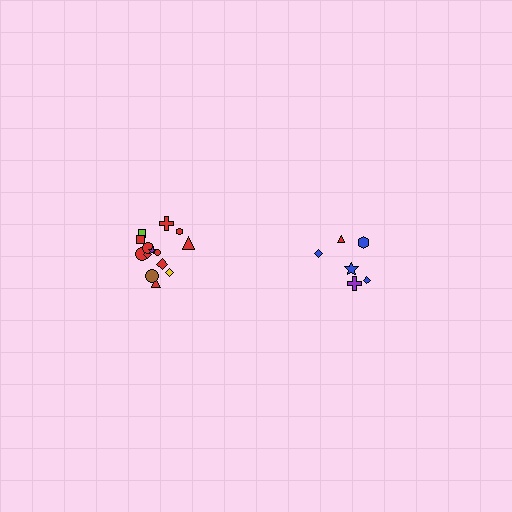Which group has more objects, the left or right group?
The left group.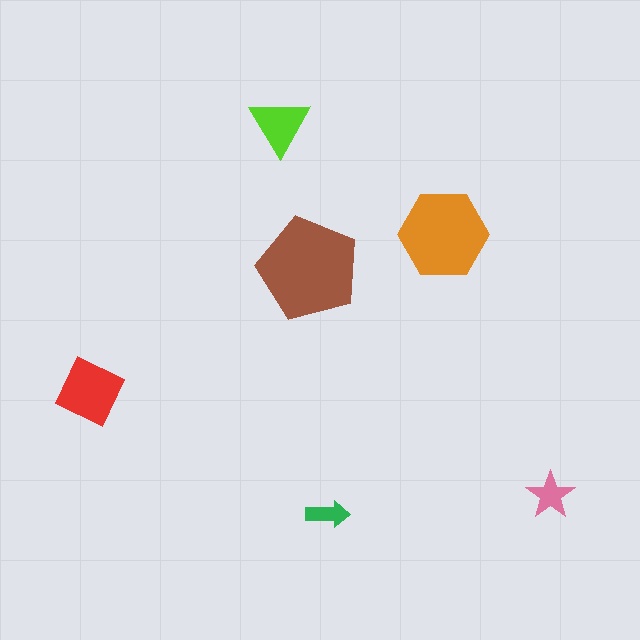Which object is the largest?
The brown pentagon.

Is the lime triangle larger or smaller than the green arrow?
Larger.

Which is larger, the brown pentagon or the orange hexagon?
The brown pentagon.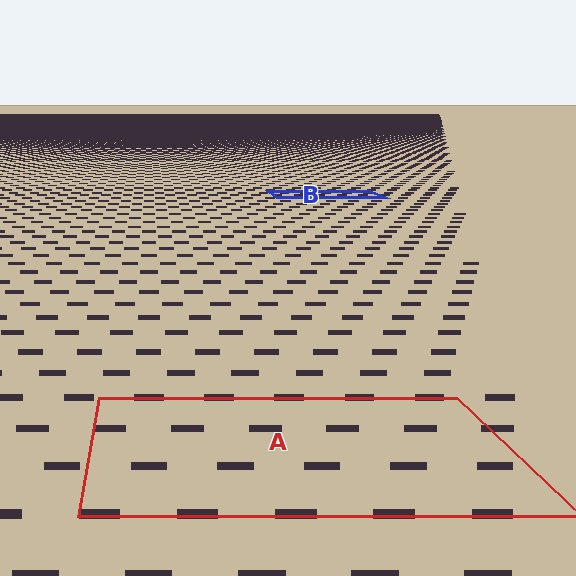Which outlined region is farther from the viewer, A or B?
Region B is farther from the viewer — the texture elements inside it appear smaller and more densely packed.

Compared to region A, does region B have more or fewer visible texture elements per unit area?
Region B has more texture elements per unit area — they are packed more densely because it is farther away.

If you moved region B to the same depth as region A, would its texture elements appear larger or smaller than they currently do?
They would appear larger. At a closer depth, the same texture elements are projected at a bigger on-screen size.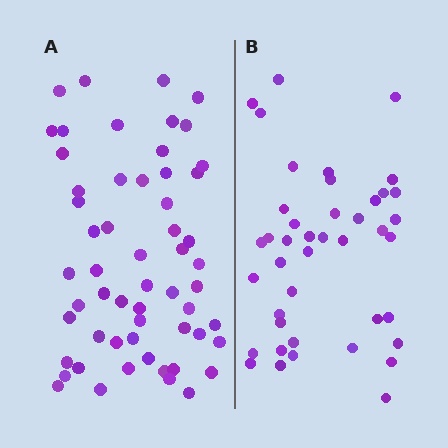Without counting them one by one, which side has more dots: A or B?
Region A (the left region) has more dots.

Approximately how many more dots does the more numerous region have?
Region A has approximately 15 more dots than region B.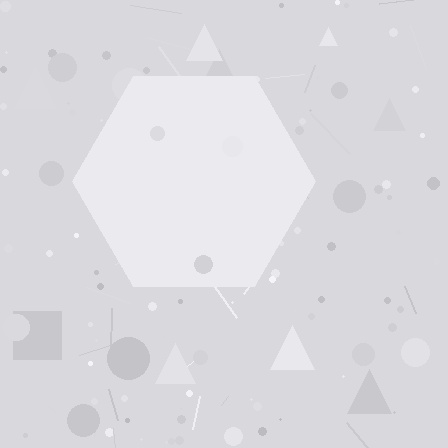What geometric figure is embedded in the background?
A hexagon is embedded in the background.